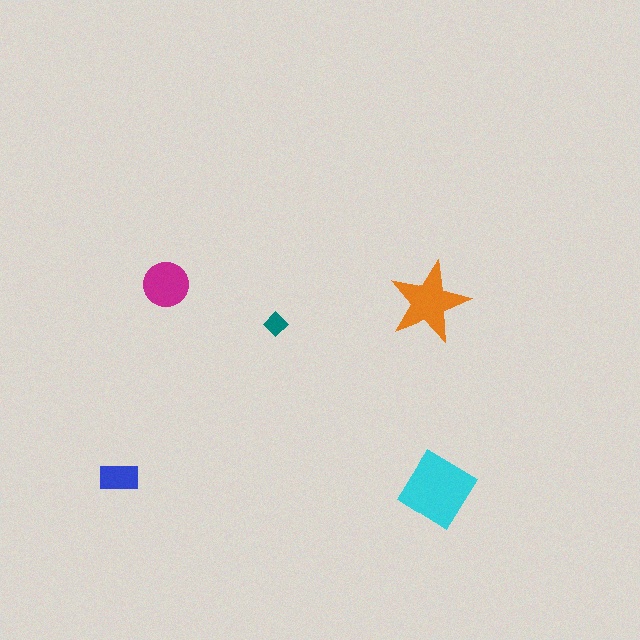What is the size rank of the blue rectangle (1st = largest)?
4th.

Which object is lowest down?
The cyan diamond is bottommost.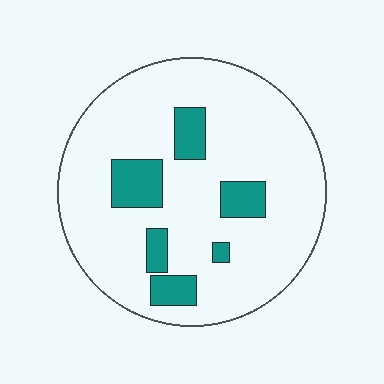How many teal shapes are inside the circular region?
6.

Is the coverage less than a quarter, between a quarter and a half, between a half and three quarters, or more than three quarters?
Less than a quarter.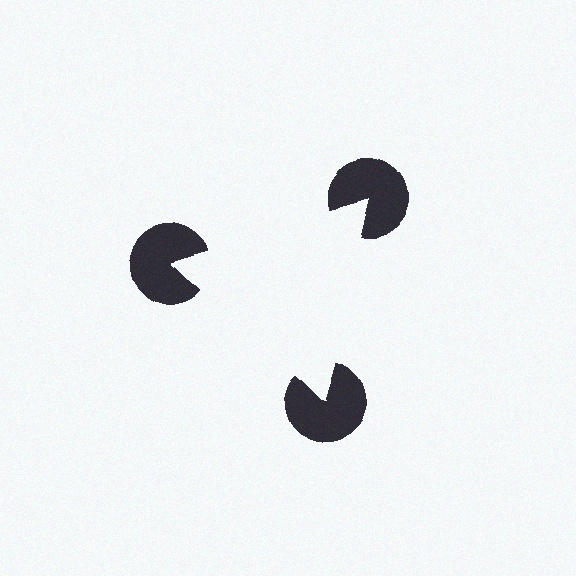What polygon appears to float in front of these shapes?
An illusory triangle — its edges are inferred from the aligned wedge cuts in the pac-man discs, not physically drawn.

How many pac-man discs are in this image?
There are 3 — one at each vertex of the illusory triangle.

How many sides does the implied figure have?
3 sides.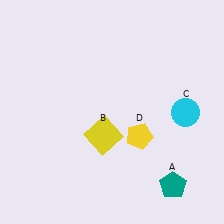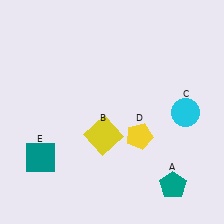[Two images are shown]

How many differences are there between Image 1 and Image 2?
There is 1 difference between the two images.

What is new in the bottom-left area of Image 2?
A teal square (E) was added in the bottom-left area of Image 2.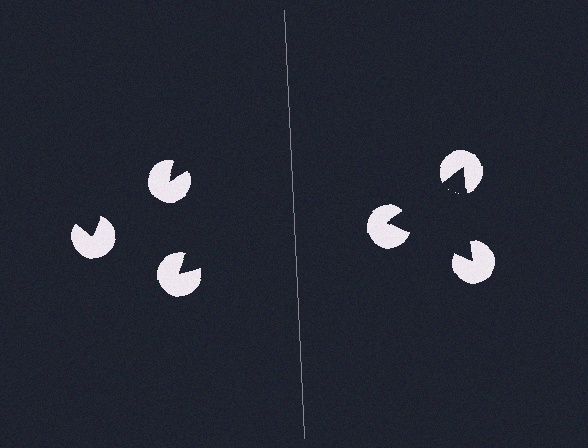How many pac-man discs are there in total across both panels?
6 — 3 on each side.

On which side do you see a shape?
An illusory triangle appears on the right side. On the left side the wedge cuts are rotated, so no coherent shape forms.